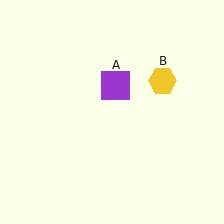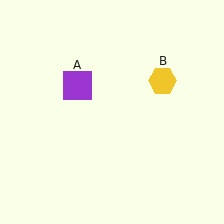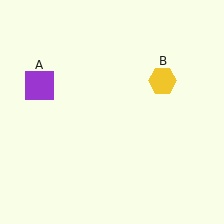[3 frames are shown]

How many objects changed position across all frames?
1 object changed position: purple square (object A).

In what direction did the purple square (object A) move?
The purple square (object A) moved left.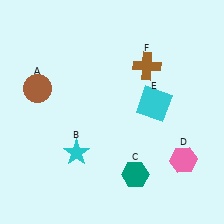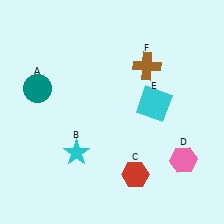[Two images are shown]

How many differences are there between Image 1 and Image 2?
There are 2 differences between the two images.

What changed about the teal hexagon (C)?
In Image 1, C is teal. In Image 2, it changed to red.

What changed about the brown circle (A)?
In Image 1, A is brown. In Image 2, it changed to teal.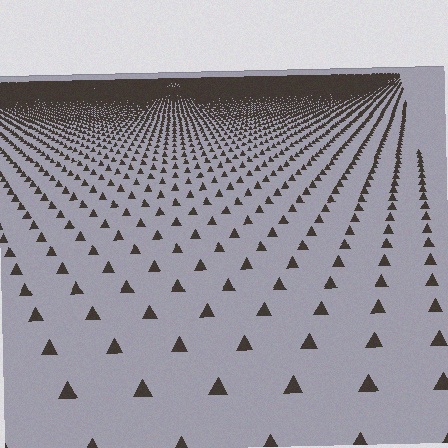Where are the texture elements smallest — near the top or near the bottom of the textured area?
Near the top.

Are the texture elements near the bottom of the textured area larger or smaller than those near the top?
Larger. Near the bottom, elements are closer to the viewer and appear at a bigger on-screen size.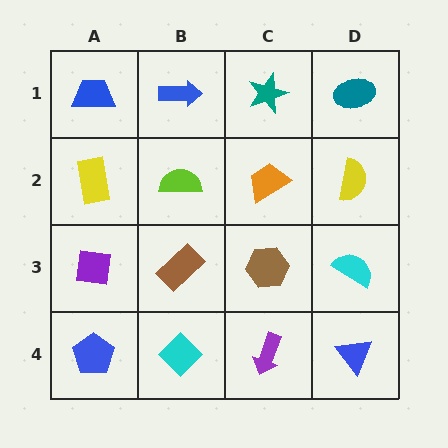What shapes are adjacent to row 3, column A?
A yellow rectangle (row 2, column A), a blue pentagon (row 4, column A), a brown rectangle (row 3, column B).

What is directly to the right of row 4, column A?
A cyan diamond.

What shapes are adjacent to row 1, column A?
A yellow rectangle (row 2, column A), a blue arrow (row 1, column B).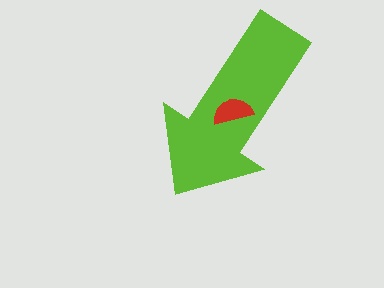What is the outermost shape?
The lime arrow.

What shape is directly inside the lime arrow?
The red semicircle.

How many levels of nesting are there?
2.